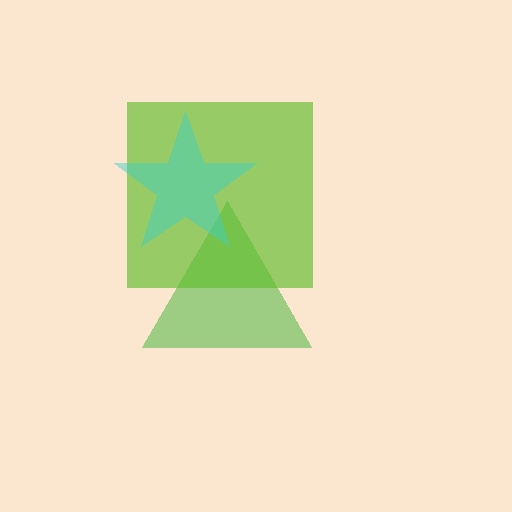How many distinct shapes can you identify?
There are 3 distinct shapes: a green triangle, a lime square, a cyan star.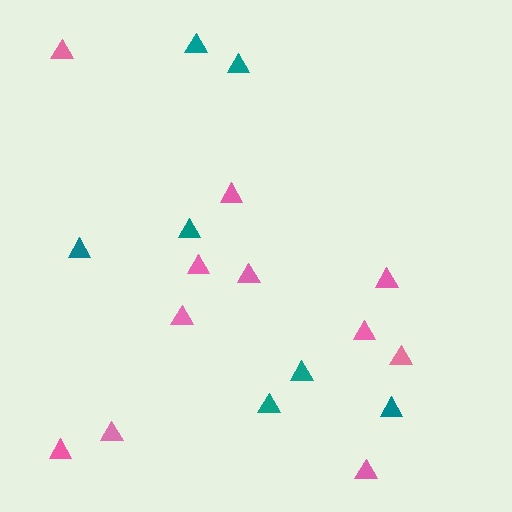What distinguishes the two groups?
There are 2 groups: one group of teal triangles (7) and one group of pink triangles (11).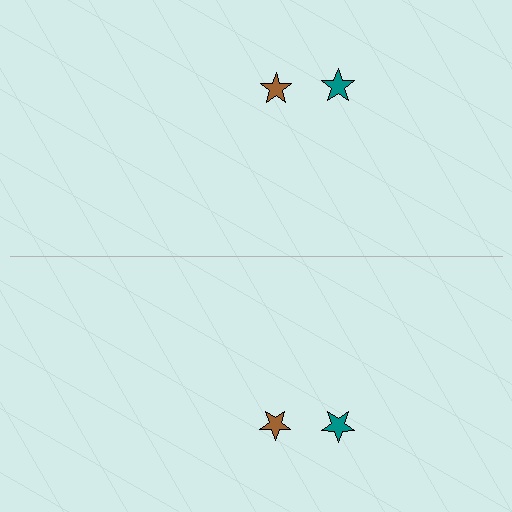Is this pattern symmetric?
Yes, this pattern has bilateral (reflection) symmetry.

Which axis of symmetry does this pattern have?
The pattern has a horizontal axis of symmetry running through the center of the image.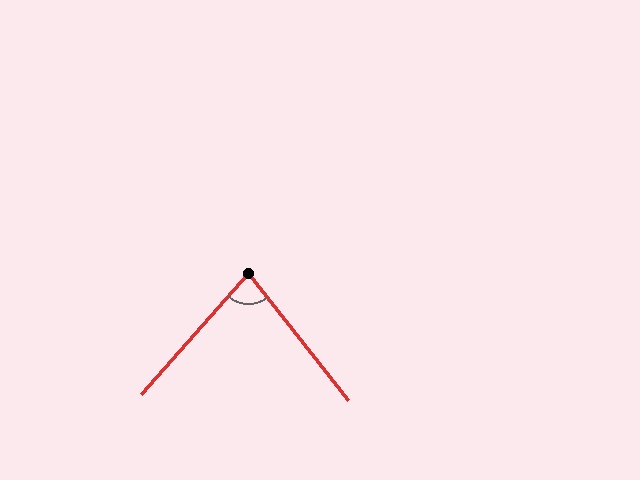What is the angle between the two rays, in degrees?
Approximately 80 degrees.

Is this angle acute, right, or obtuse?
It is acute.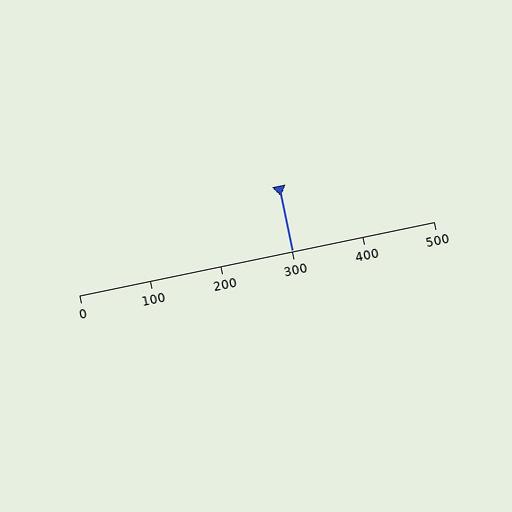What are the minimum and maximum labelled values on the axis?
The axis runs from 0 to 500.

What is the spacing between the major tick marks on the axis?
The major ticks are spaced 100 apart.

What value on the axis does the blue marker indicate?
The marker indicates approximately 300.